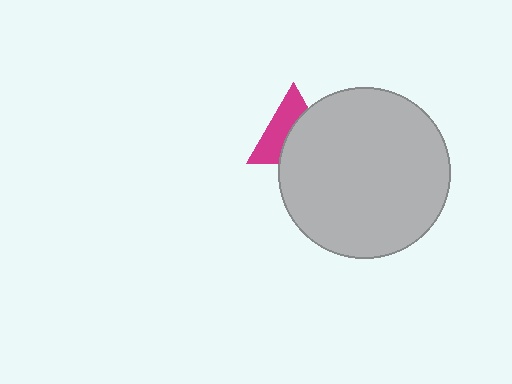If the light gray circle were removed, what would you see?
You would see the complete magenta triangle.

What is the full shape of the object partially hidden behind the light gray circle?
The partially hidden object is a magenta triangle.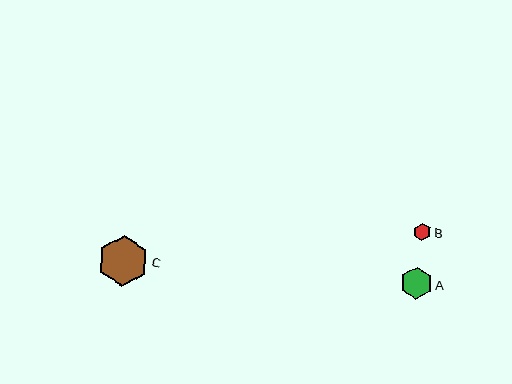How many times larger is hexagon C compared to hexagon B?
Hexagon C is approximately 2.9 times the size of hexagon B.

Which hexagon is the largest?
Hexagon C is the largest with a size of approximately 51 pixels.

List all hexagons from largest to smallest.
From largest to smallest: C, A, B.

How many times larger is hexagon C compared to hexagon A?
Hexagon C is approximately 1.6 times the size of hexagon A.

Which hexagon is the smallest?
Hexagon B is the smallest with a size of approximately 18 pixels.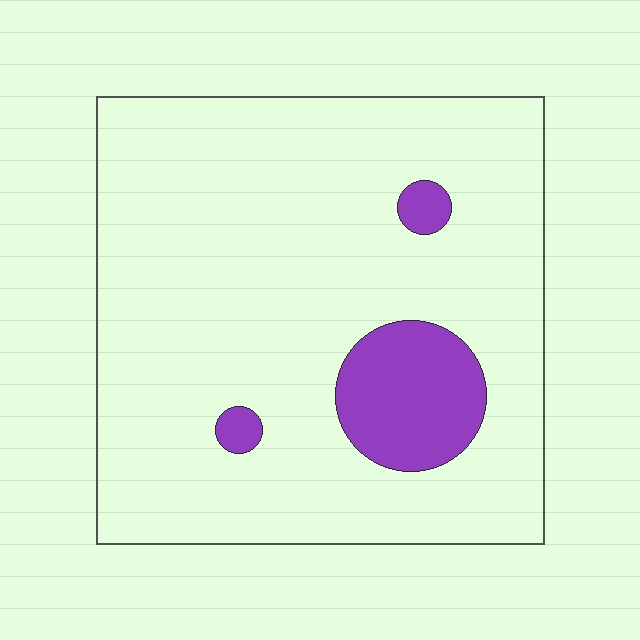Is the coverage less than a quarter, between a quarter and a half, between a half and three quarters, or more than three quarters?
Less than a quarter.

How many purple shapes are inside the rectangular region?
3.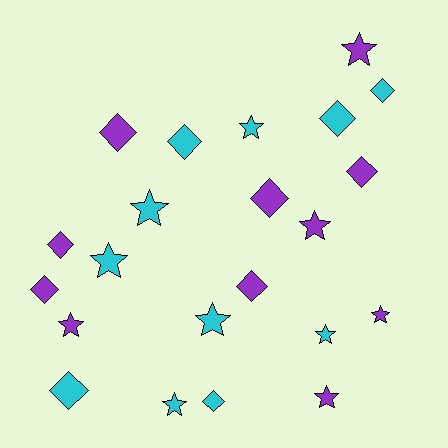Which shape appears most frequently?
Star, with 11 objects.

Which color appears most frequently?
Purple, with 11 objects.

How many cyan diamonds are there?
There are 5 cyan diamonds.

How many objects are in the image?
There are 22 objects.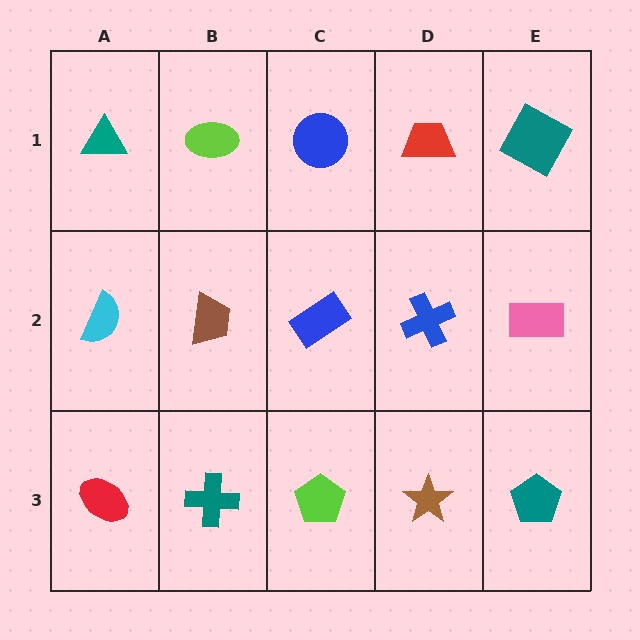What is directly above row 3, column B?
A brown trapezoid.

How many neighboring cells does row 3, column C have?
3.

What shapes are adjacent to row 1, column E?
A pink rectangle (row 2, column E), a red trapezoid (row 1, column D).